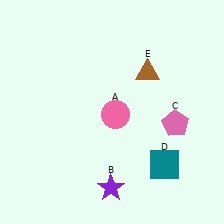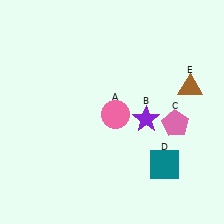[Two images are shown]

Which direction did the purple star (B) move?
The purple star (B) moved up.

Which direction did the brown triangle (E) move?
The brown triangle (E) moved right.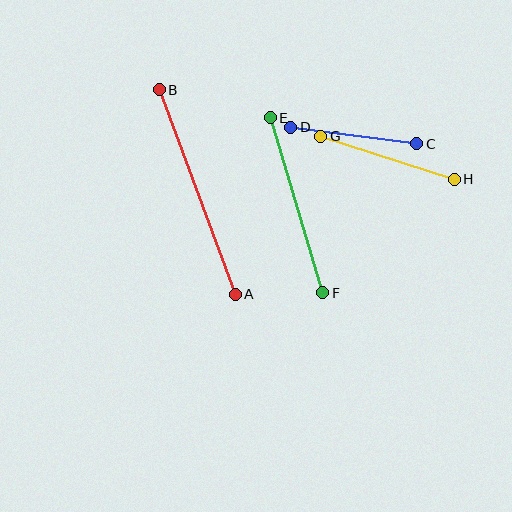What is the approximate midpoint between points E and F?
The midpoint is at approximately (297, 205) pixels.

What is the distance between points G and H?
The distance is approximately 140 pixels.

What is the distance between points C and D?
The distance is approximately 127 pixels.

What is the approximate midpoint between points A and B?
The midpoint is at approximately (197, 192) pixels.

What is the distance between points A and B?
The distance is approximately 218 pixels.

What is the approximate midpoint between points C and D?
The midpoint is at approximately (354, 136) pixels.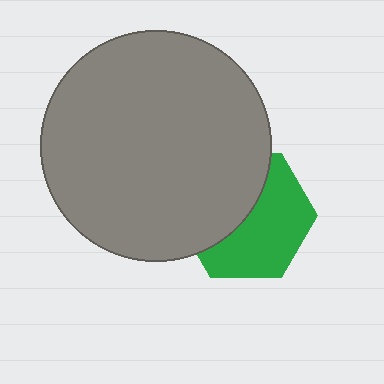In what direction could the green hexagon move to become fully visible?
The green hexagon could move toward the lower-right. That would shift it out from behind the gray circle entirely.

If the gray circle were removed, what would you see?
You would see the complete green hexagon.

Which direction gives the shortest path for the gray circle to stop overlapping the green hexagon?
Moving toward the upper-left gives the shortest separation.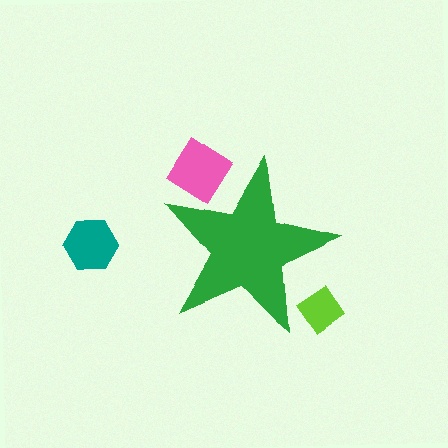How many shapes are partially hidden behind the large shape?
2 shapes are partially hidden.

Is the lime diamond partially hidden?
Yes, the lime diamond is partially hidden behind the green star.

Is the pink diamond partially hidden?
Yes, the pink diamond is partially hidden behind the green star.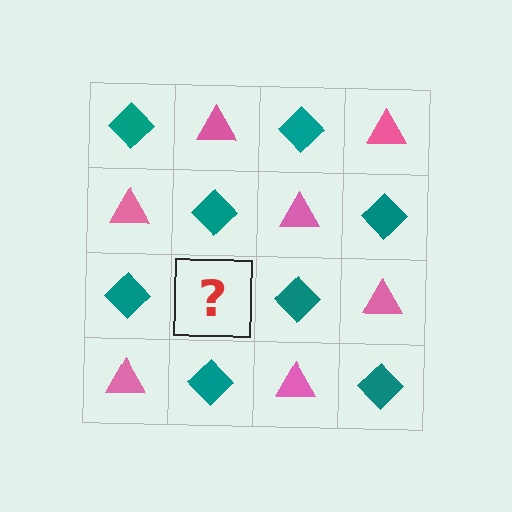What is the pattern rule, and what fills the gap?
The rule is that it alternates teal diamond and pink triangle in a checkerboard pattern. The gap should be filled with a pink triangle.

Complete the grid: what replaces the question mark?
The question mark should be replaced with a pink triangle.